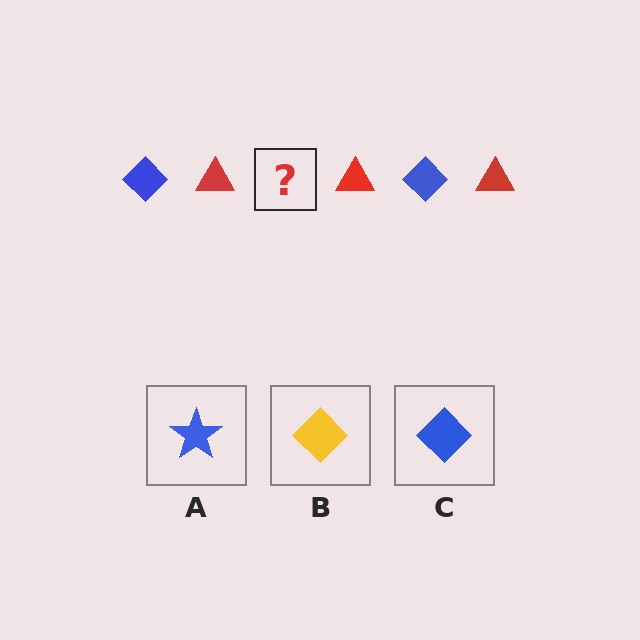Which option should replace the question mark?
Option C.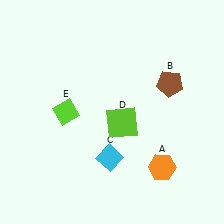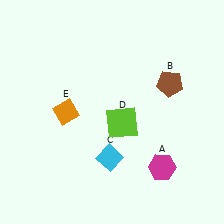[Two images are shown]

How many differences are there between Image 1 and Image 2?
There are 2 differences between the two images.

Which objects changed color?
A changed from orange to magenta. E changed from lime to orange.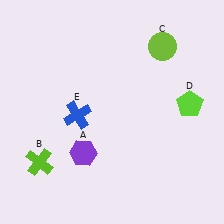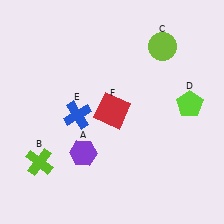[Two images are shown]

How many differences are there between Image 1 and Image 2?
There is 1 difference between the two images.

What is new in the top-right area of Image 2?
A red square (F) was added in the top-right area of Image 2.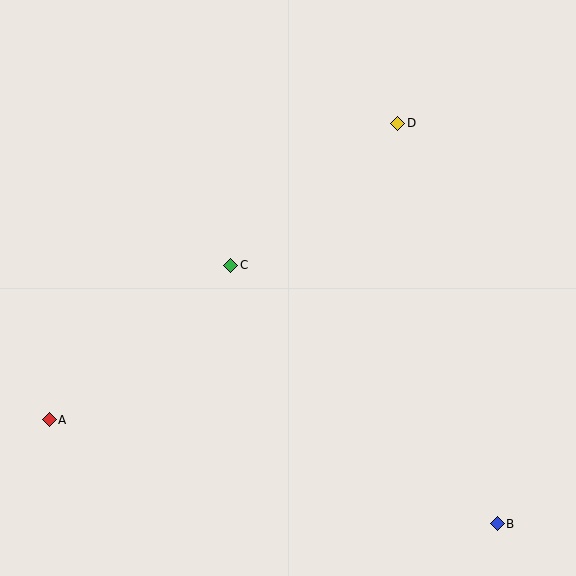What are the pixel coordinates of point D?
Point D is at (398, 123).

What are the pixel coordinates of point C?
Point C is at (231, 265).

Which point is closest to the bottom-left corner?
Point A is closest to the bottom-left corner.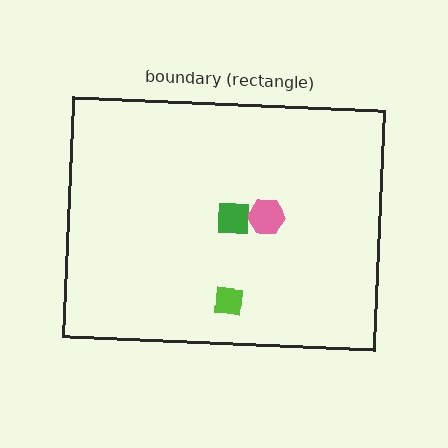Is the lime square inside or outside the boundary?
Inside.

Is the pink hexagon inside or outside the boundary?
Inside.